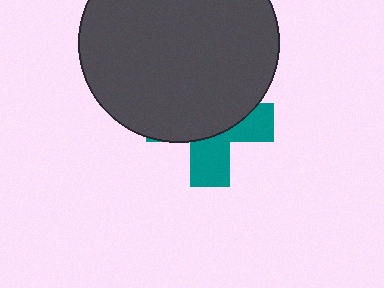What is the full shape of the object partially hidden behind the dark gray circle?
The partially hidden object is a teal cross.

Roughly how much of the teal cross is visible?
A small part of it is visible (roughly 38%).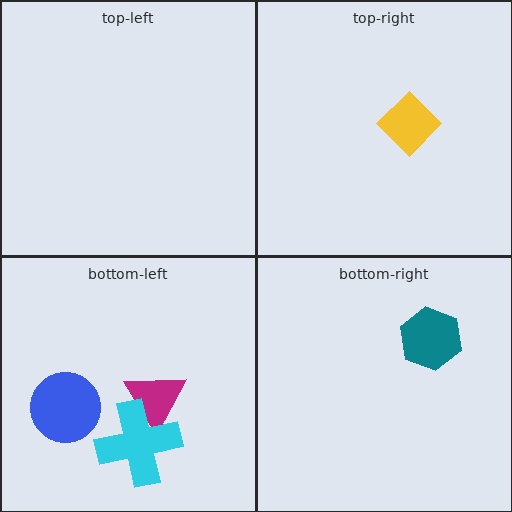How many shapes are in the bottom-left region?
3.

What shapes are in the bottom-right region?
The teal hexagon.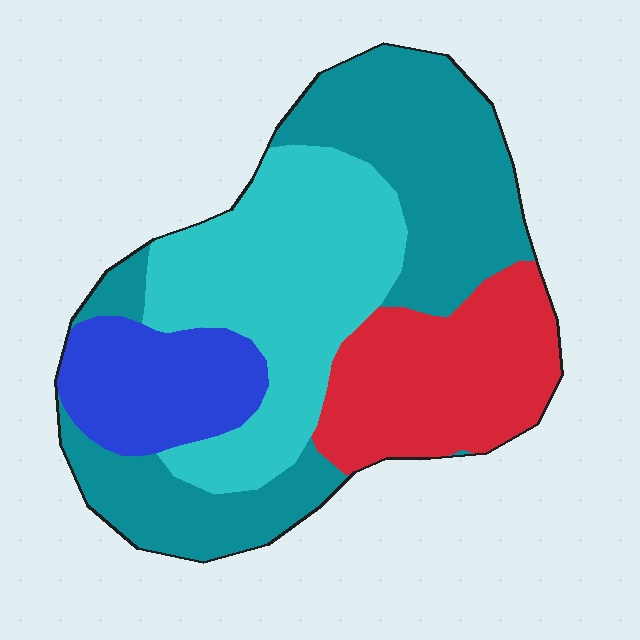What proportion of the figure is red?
Red takes up about one fifth (1/5) of the figure.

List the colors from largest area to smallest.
From largest to smallest: teal, cyan, red, blue.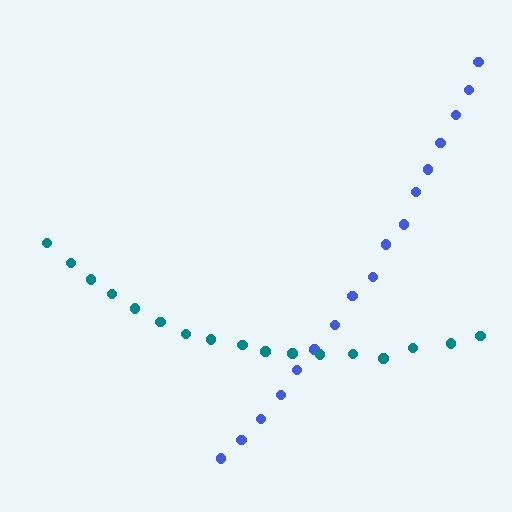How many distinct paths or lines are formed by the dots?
There are 2 distinct paths.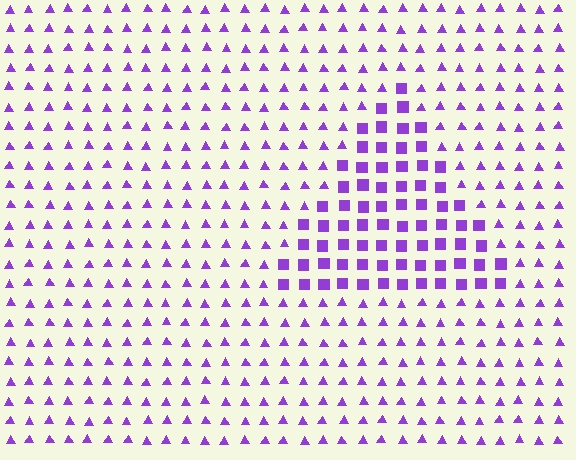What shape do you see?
I see a triangle.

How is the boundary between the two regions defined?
The boundary is defined by a change in element shape: squares inside vs. triangles outside. All elements share the same color and spacing.